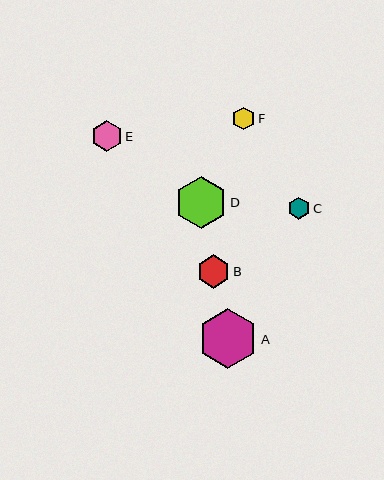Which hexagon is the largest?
Hexagon A is the largest with a size of approximately 60 pixels.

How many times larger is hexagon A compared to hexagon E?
Hexagon A is approximately 1.9 times the size of hexagon E.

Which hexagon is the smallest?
Hexagon C is the smallest with a size of approximately 22 pixels.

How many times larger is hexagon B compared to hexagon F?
Hexagon B is approximately 1.5 times the size of hexagon F.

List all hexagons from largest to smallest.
From largest to smallest: A, D, B, E, F, C.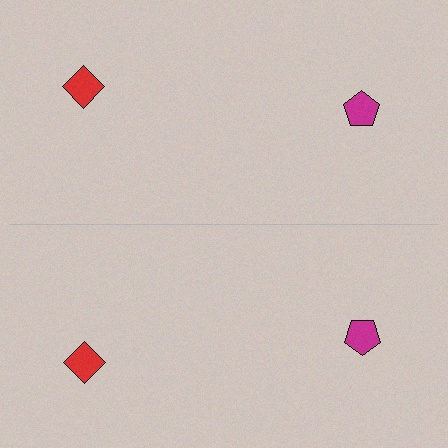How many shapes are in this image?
There are 4 shapes in this image.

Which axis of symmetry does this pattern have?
The pattern has a horizontal axis of symmetry running through the center of the image.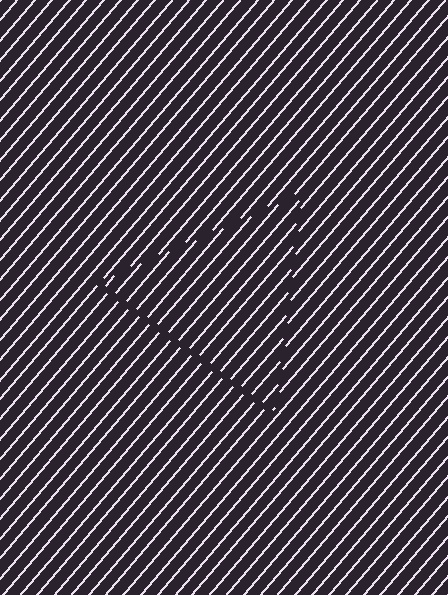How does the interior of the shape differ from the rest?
The interior of the shape contains the same grating, shifted by half a period — the contour is defined by the phase discontinuity where line-ends from the inner and outer gratings abut.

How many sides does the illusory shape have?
3 sides — the line-ends trace a triangle.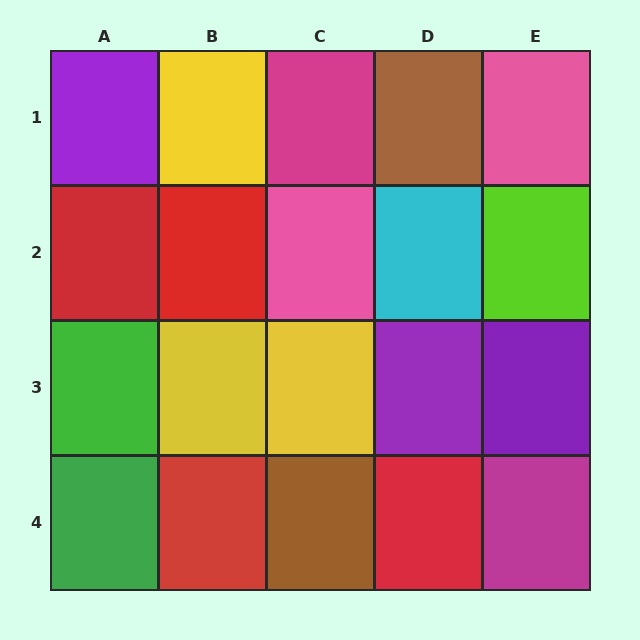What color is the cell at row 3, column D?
Purple.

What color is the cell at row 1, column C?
Magenta.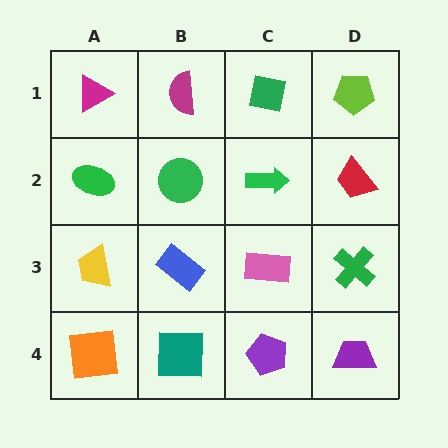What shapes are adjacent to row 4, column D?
A green cross (row 3, column D), a purple pentagon (row 4, column C).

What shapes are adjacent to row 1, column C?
A green arrow (row 2, column C), a magenta semicircle (row 1, column B), a lime pentagon (row 1, column D).